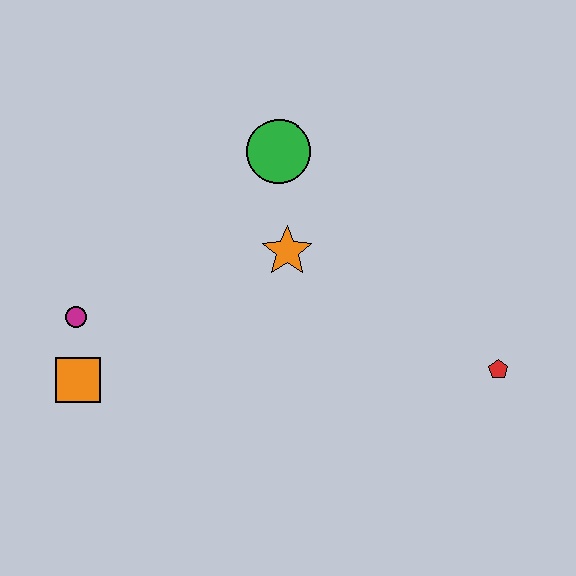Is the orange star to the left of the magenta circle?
No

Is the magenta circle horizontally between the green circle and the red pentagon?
No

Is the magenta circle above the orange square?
Yes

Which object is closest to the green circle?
The orange star is closest to the green circle.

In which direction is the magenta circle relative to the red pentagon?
The magenta circle is to the left of the red pentagon.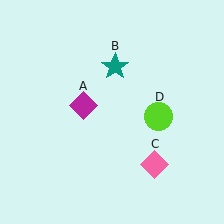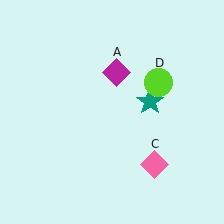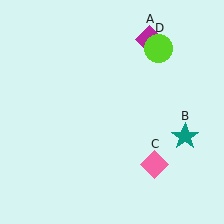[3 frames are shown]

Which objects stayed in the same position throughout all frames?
Pink diamond (object C) remained stationary.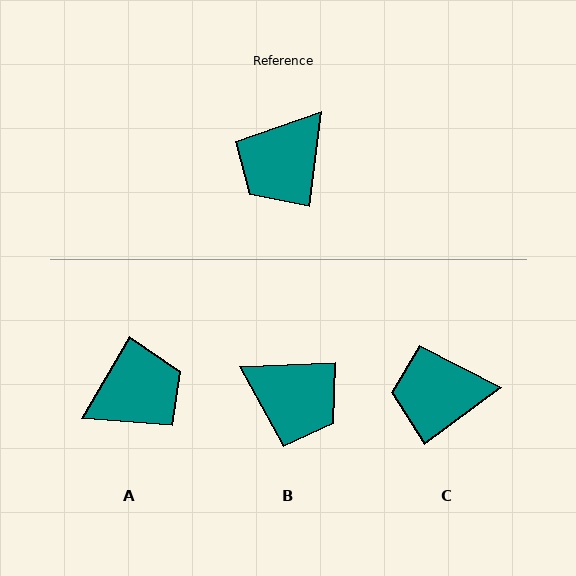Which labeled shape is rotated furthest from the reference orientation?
A, about 157 degrees away.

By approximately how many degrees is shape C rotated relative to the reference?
Approximately 46 degrees clockwise.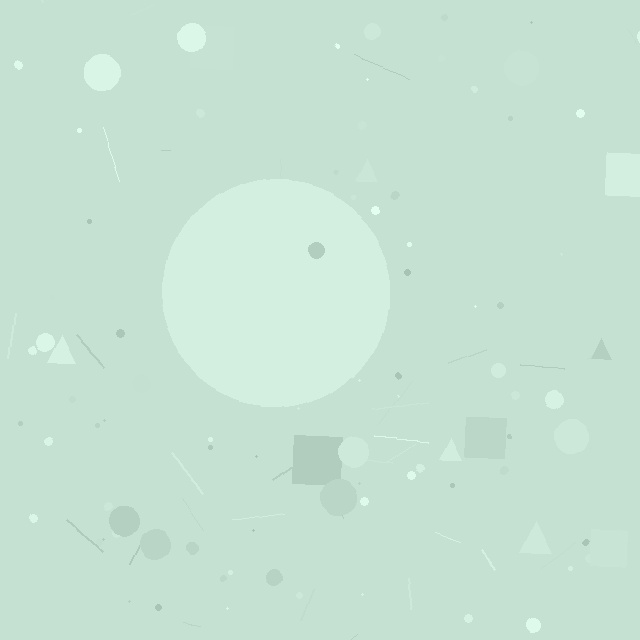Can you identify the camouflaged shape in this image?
The camouflaged shape is a circle.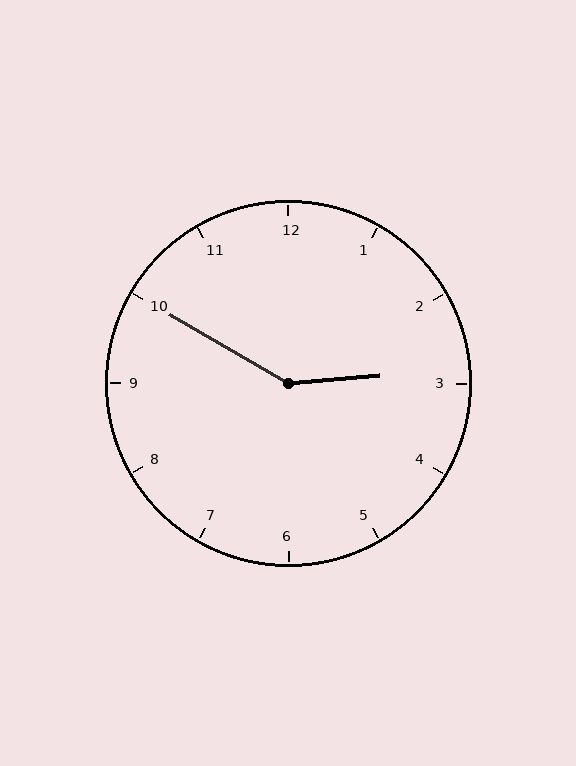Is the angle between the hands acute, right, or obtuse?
It is obtuse.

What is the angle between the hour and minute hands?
Approximately 145 degrees.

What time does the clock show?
2:50.